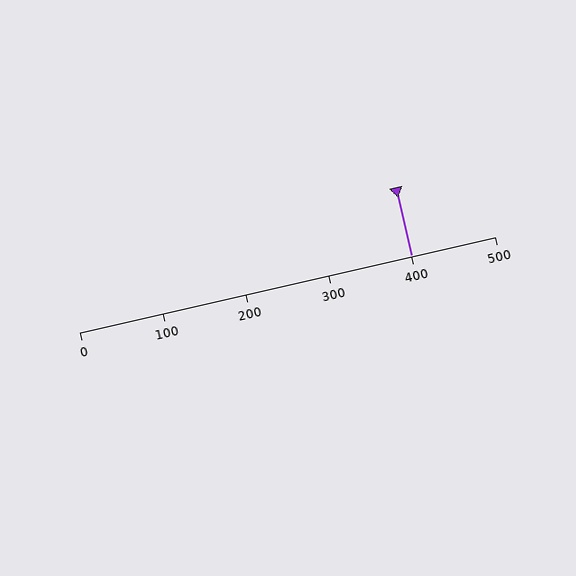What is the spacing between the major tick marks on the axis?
The major ticks are spaced 100 apart.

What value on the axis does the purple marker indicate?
The marker indicates approximately 400.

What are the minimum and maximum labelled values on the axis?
The axis runs from 0 to 500.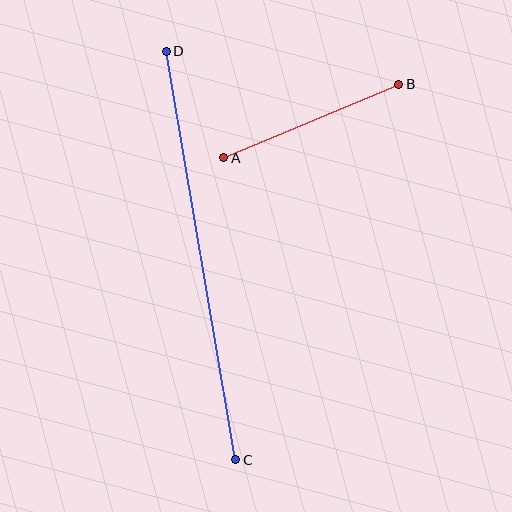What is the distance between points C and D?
The distance is approximately 414 pixels.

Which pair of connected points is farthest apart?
Points C and D are farthest apart.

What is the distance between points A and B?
The distance is approximately 190 pixels.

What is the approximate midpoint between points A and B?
The midpoint is at approximately (311, 121) pixels.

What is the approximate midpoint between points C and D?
The midpoint is at approximately (201, 256) pixels.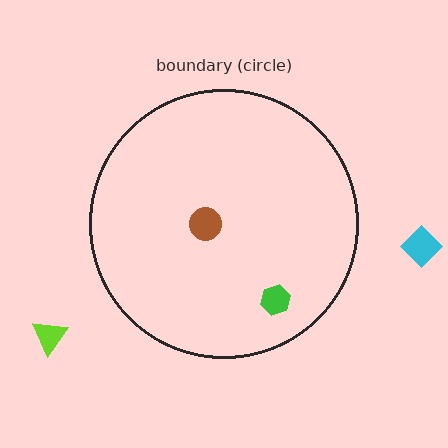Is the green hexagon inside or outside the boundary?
Inside.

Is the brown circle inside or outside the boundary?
Inside.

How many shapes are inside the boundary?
2 inside, 2 outside.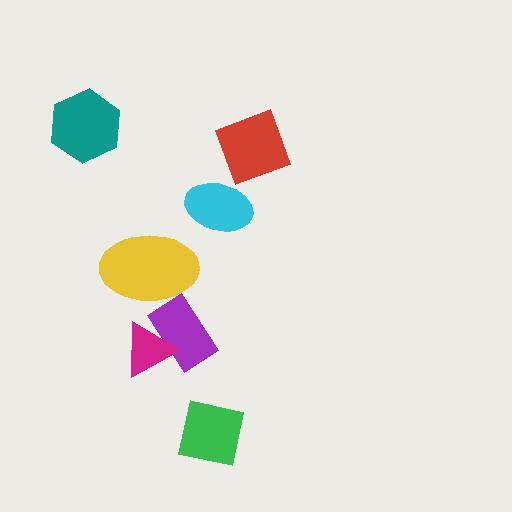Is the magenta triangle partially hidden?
No, no other shape covers it.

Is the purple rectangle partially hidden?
Yes, it is partially covered by another shape.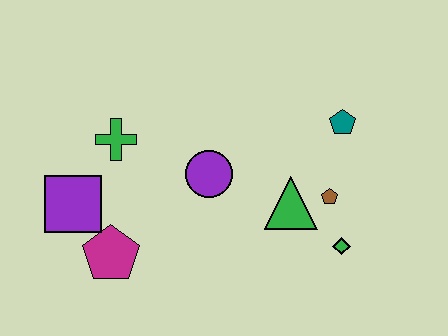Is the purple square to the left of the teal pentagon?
Yes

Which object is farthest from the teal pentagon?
The purple square is farthest from the teal pentagon.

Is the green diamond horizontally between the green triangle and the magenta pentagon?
No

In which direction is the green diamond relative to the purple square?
The green diamond is to the right of the purple square.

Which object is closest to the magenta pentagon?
The purple square is closest to the magenta pentagon.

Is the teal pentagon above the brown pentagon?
Yes